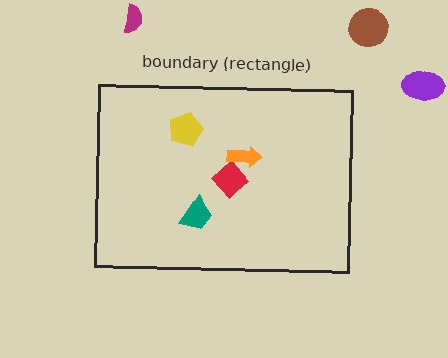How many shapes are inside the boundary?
4 inside, 3 outside.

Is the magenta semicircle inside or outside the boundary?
Outside.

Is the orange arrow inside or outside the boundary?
Inside.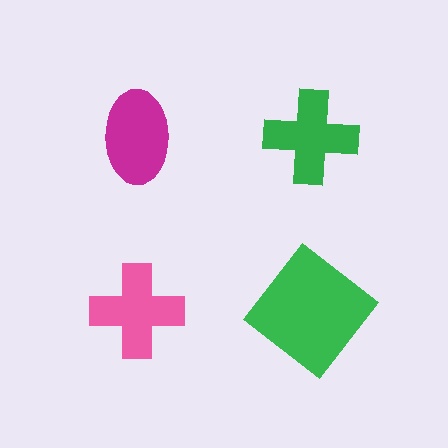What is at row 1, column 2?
A green cross.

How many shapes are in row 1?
2 shapes.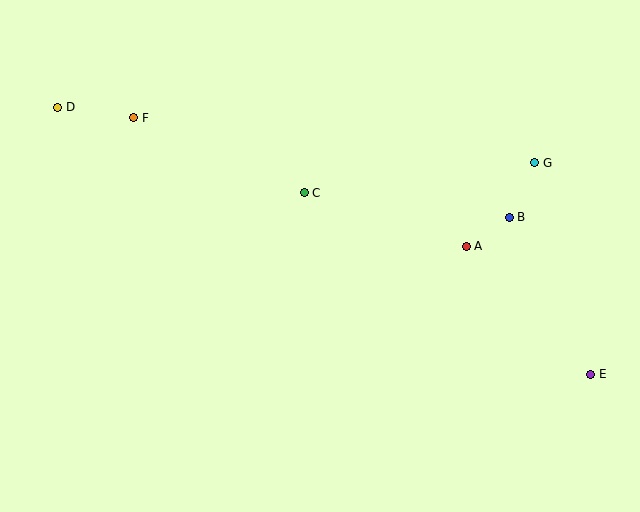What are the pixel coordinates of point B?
Point B is at (509, 217).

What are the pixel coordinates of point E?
Point E is at (591, 374).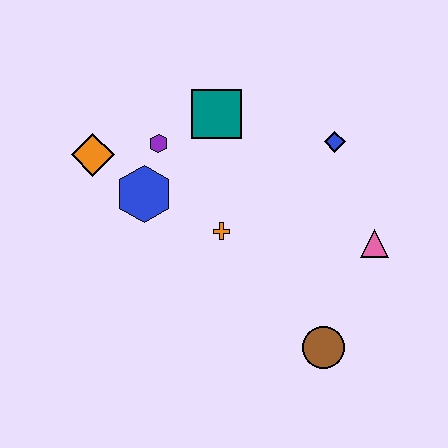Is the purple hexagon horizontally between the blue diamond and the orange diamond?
Yes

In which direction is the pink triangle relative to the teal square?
The pink triangle is to the right of the teal square.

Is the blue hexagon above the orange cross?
Yes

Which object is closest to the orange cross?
The blue hexagon is closest to the orange cross.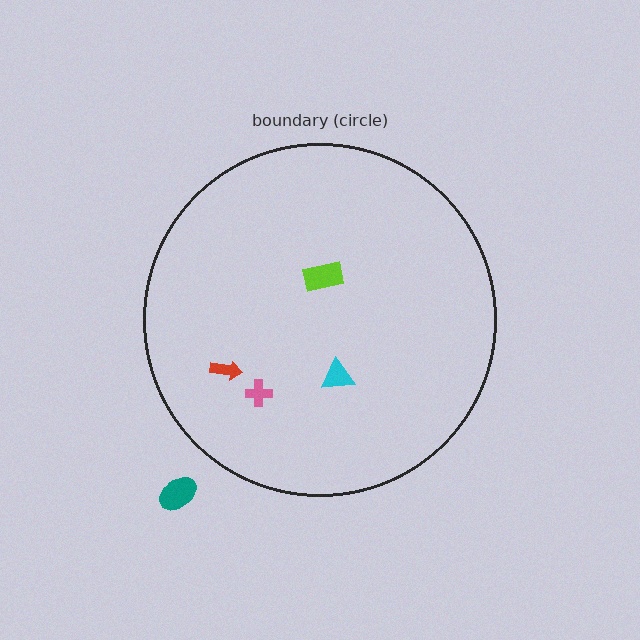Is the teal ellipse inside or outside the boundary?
Outside.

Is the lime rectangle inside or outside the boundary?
Inside.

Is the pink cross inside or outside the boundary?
Inside.